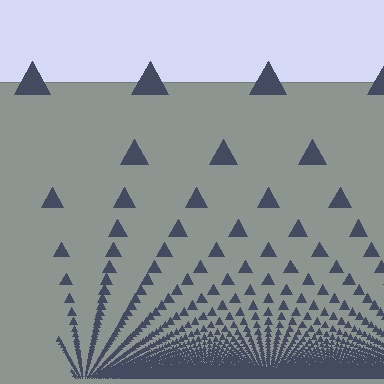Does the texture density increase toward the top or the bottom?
Density increases toward the bottom.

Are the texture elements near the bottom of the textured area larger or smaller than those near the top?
Smaller. The gradient is inverted — elements near the bottom are smaller and denser.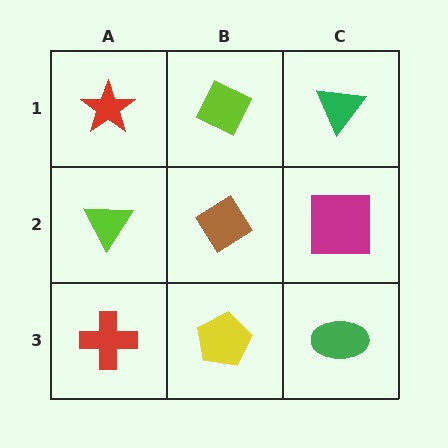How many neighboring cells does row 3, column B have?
3.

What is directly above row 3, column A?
A lime triangle.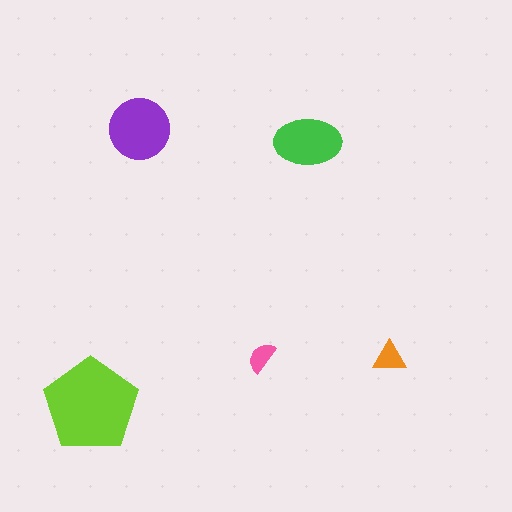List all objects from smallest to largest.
The pink semicircle, the orange triangle, the green ellipse, the purple circle, the lime pentagon.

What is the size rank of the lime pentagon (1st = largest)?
1st.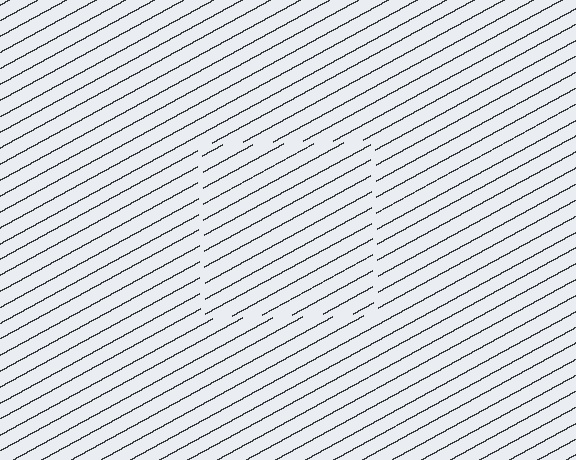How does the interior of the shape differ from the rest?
The interior of the shape contains the same grating, shifted by half a period — the contour is defined by the phase discontinuity where line-ends from the inner and outer gratings abut.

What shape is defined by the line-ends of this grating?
An illusory square. The interior of the shape contains the same grating, shifted by half a period — the contour is defined by the phase discontinuity where line-ends from the inner and outer gratings abut.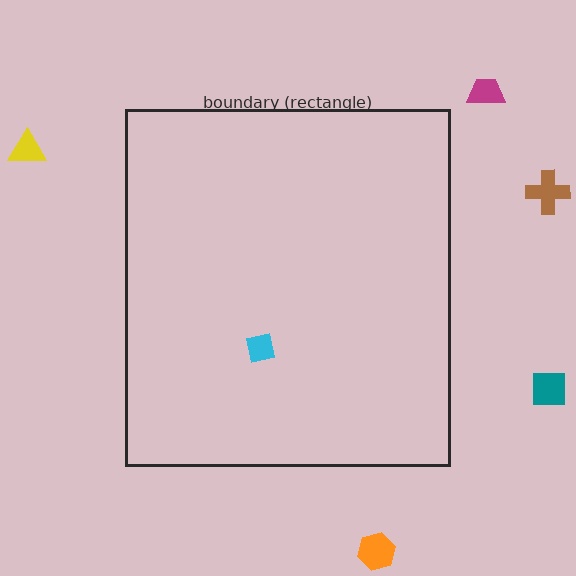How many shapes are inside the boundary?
1 inside, 5 outside.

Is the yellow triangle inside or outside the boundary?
Outside.